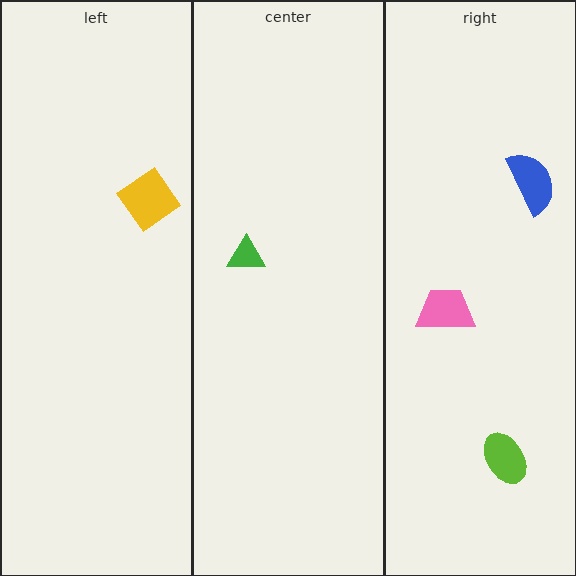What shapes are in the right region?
The lime ellipse, the pink trapezoid, the blue semicircle.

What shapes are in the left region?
The yellow diamond.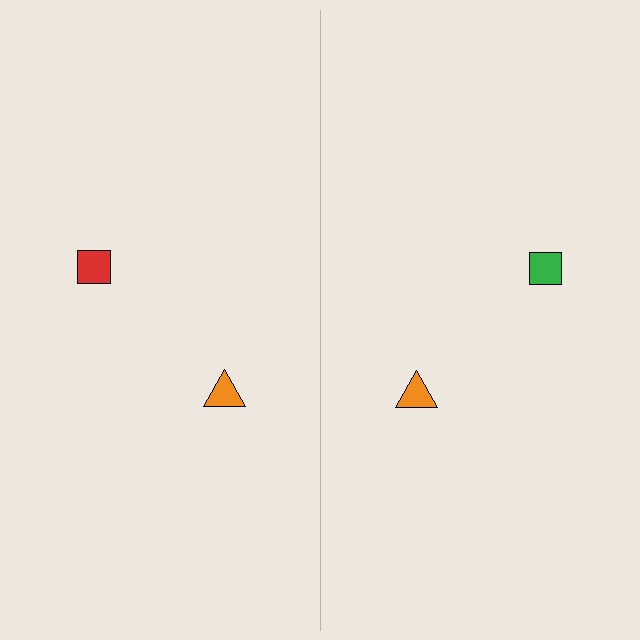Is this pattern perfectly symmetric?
No, the pattern is not perfectly symmetric. The green square on the right side breaks the symmetry — its mirror counterpart is red.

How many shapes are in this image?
There are 4 shapes in this image.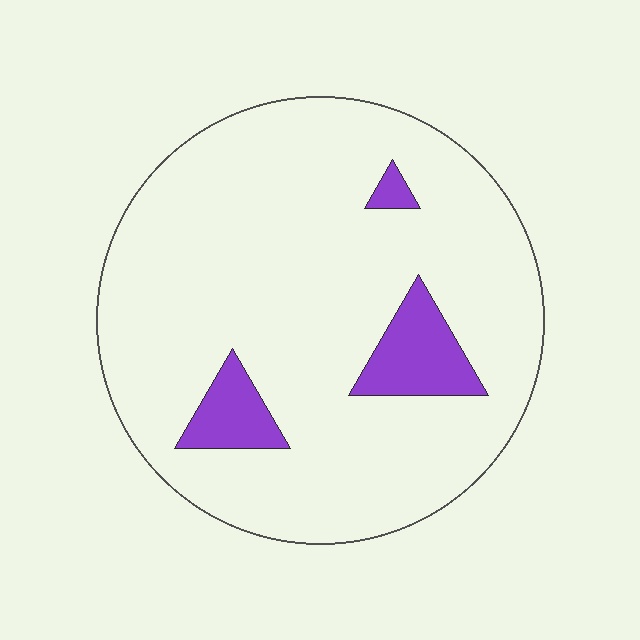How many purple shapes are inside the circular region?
3.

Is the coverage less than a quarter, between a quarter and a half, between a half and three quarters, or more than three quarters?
Less than a quarter.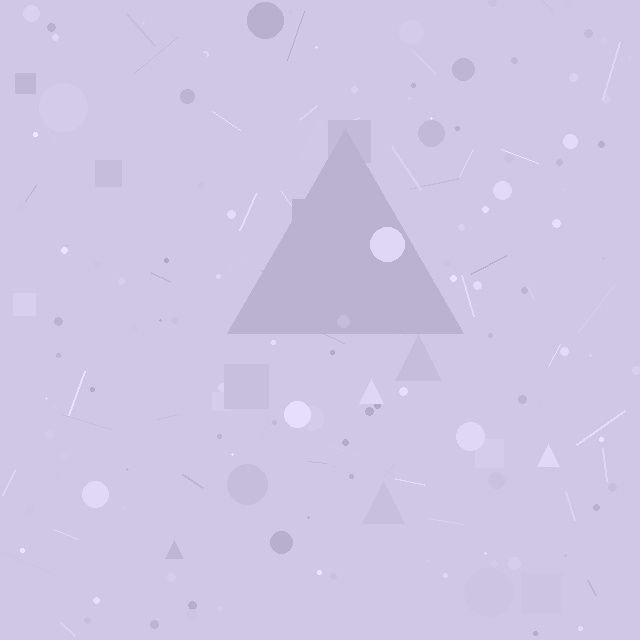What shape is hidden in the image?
A triangle is hidden in the image.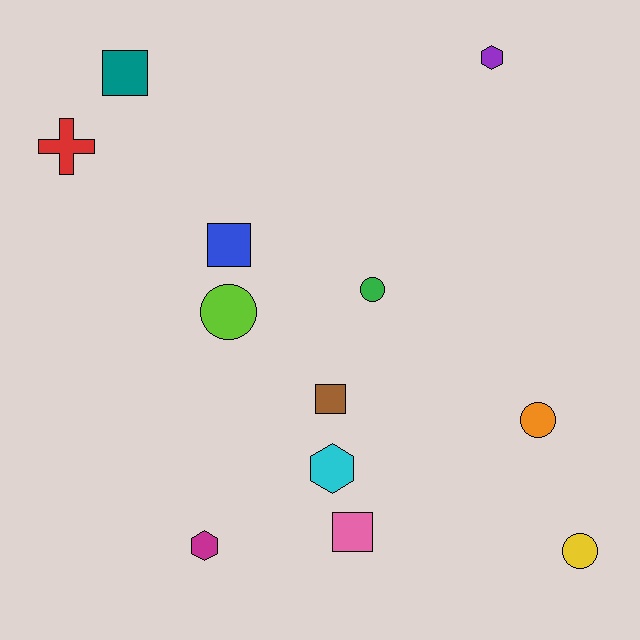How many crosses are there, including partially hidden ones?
There is 1 cross.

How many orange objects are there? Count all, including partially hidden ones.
There is 1 orange object.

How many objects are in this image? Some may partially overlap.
There are 12 objects.